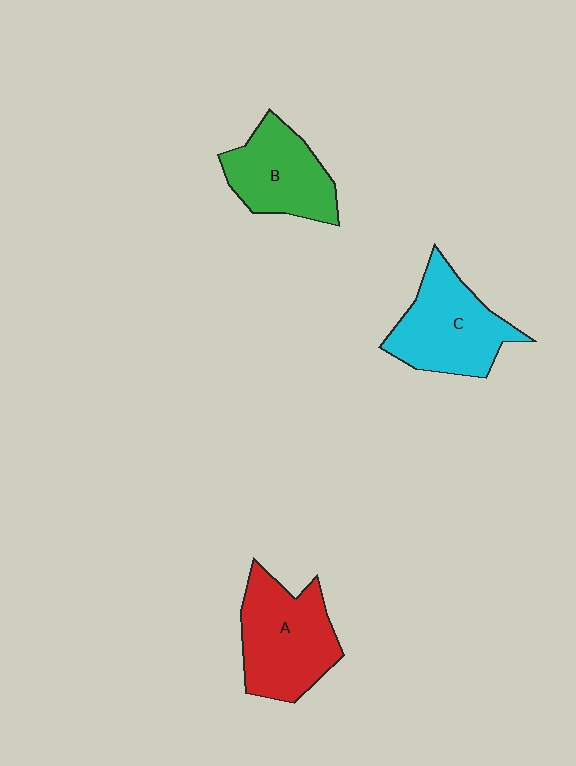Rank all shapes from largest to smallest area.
From largest to smallest: A (red), C (cyan), B (green).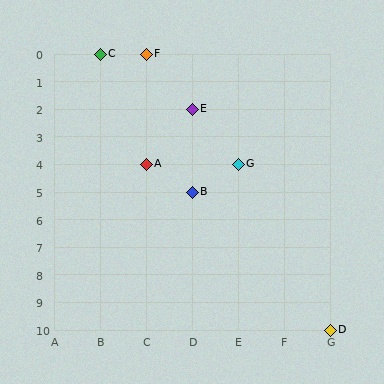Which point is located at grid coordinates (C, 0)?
Point F is at (C, 0).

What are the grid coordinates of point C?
Point C is at grid coordinates (B, 0).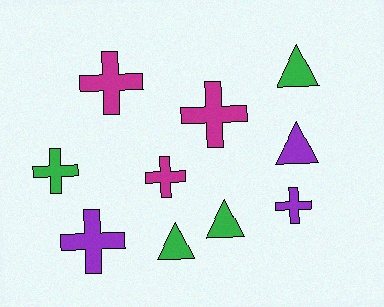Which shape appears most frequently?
Cross, with 6 objects.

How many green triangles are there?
There are 3 green triangles.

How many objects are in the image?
There are 10 objects.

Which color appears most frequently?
Green, with 4 objects.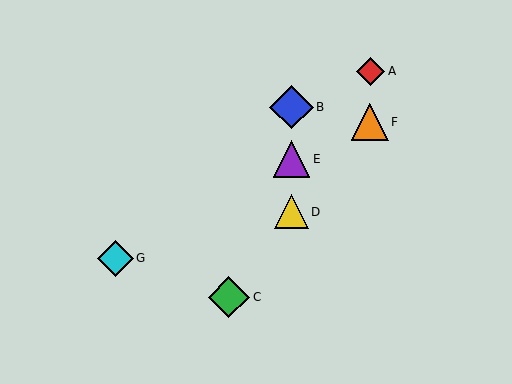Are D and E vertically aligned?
Yes, both are at x≈292.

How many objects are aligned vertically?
3 objects (B, D, E) are aligned vertically.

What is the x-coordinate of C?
Object C is at x≈229.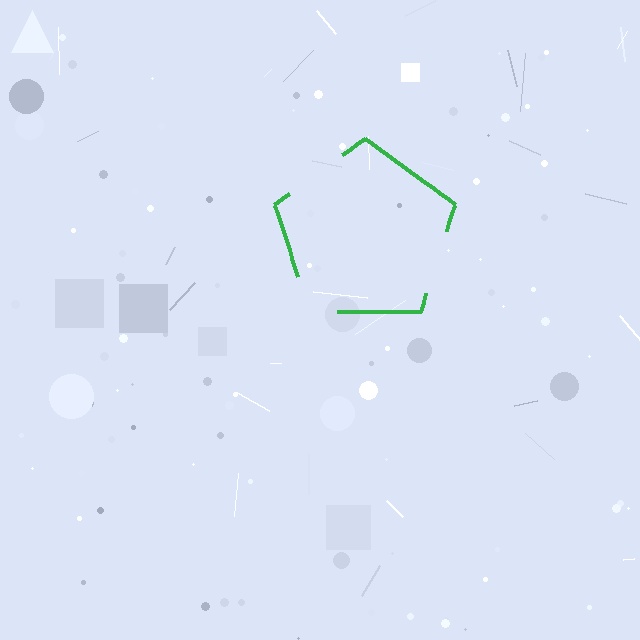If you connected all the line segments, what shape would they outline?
They would outline a pentagon.